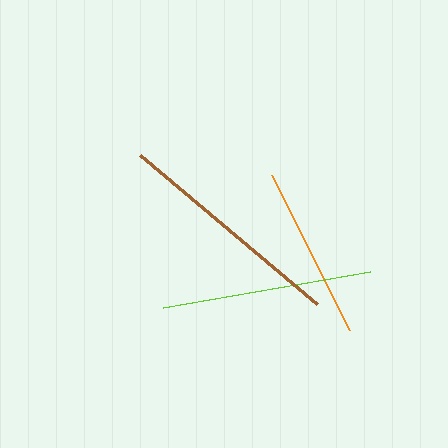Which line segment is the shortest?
The orange line is the shortest at approximately 174 pixels.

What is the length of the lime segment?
The lime segment is approximately 211 pixels long.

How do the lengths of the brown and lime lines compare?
The brown and lime lines are approximately the same length.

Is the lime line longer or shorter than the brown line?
The brown line is longer than the lime line.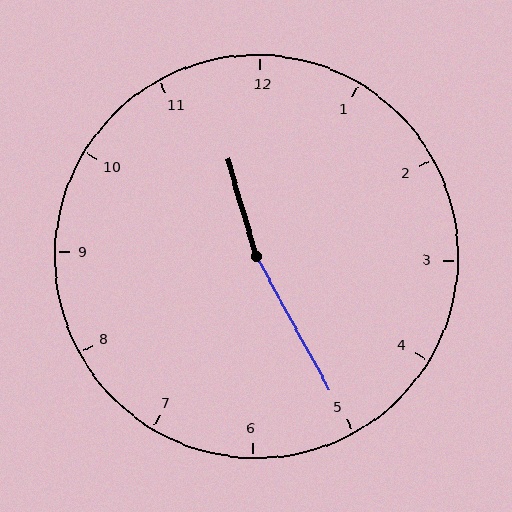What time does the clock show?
11:25.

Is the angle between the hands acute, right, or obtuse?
It is obtuse.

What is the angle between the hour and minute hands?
Approximately 168 degrees.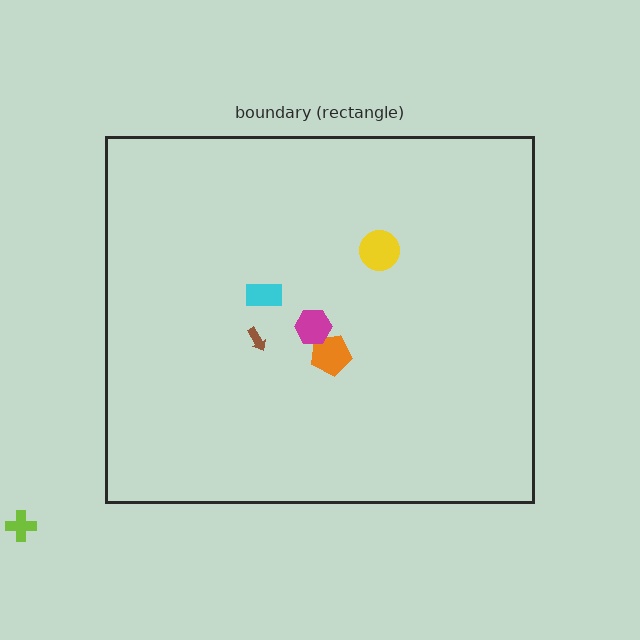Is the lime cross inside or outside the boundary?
Outside.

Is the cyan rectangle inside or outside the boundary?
Inside.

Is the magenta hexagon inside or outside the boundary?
Inside.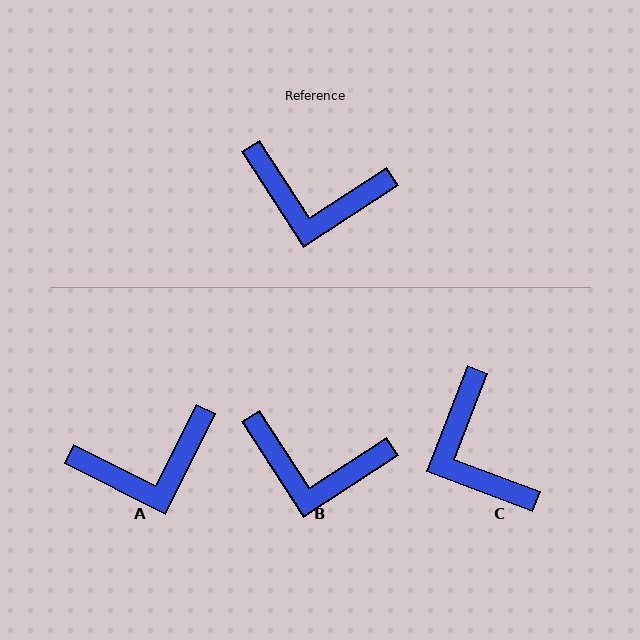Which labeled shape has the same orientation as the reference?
B.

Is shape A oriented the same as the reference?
No, it is off by about 30 degrees.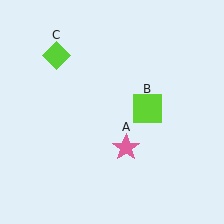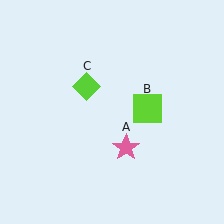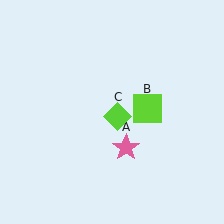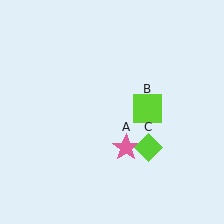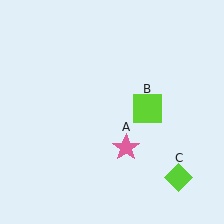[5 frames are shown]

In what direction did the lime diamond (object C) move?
The lime diamond (object C) moved down and to the right.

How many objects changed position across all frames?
1 object changed position: lime diamond (object C).